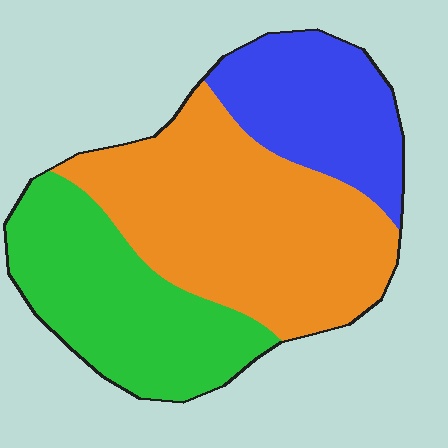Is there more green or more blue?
Green.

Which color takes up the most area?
Orange, at roughly 45%.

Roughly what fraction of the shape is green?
Green covers roughly 30% of the shape.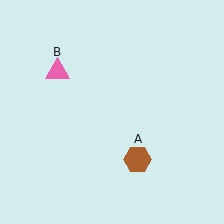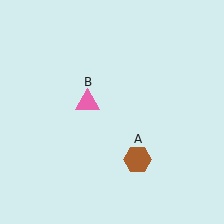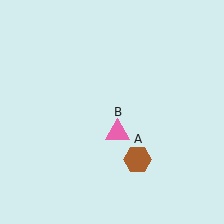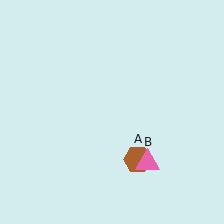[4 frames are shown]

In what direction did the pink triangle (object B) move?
The pink triangle (object B) moved down and to the right.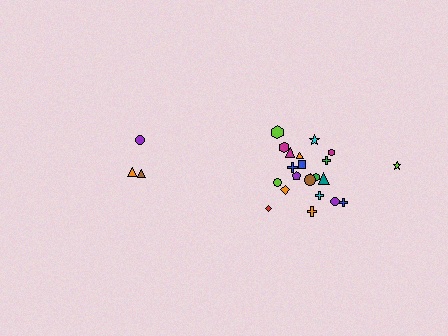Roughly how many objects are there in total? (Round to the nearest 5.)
Roughly 25 objects in total.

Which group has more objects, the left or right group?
The right group.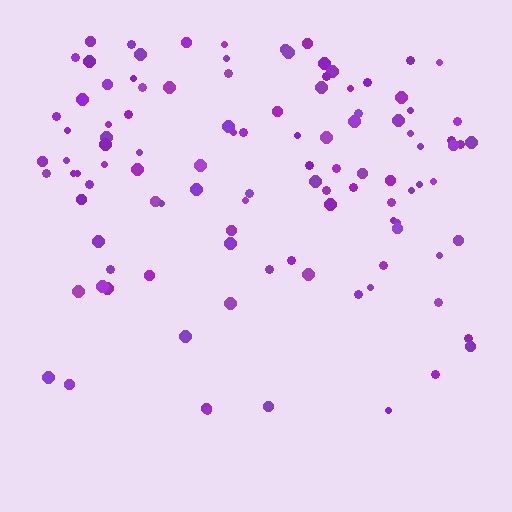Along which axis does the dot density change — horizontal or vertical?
Vertical.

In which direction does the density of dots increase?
From bottom to top, with the top side densest.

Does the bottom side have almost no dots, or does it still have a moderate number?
Still a moderate number, just noticeably fewer than the top.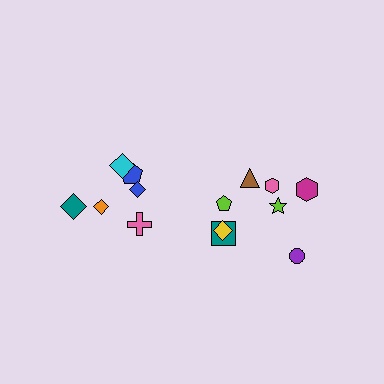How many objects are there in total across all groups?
There are 14 objects.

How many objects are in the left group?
There are 6 objects.